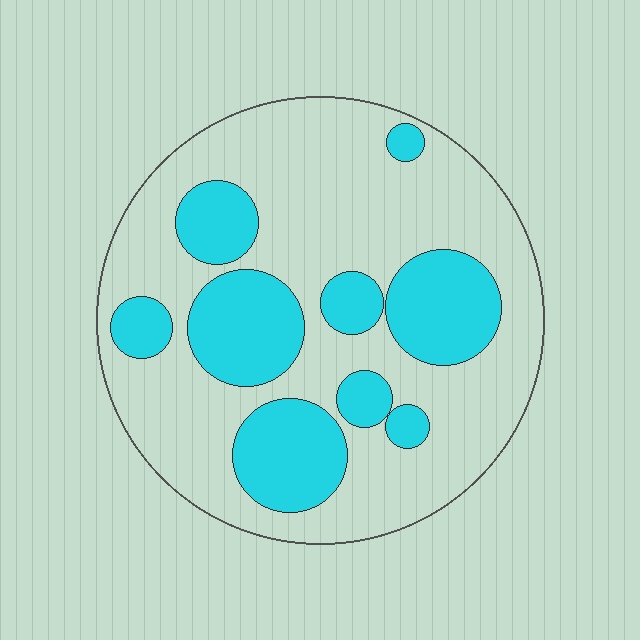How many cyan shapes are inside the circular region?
9.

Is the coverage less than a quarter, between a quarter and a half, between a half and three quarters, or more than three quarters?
Between a quarter and a half.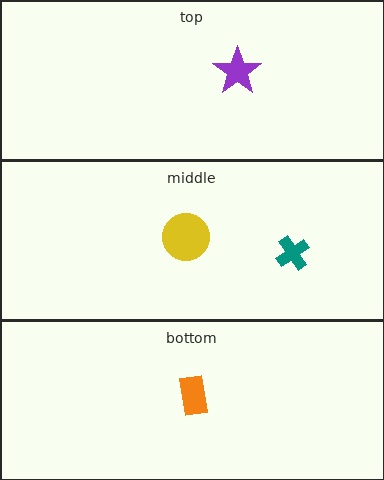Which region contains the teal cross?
The middle region.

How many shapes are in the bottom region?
1.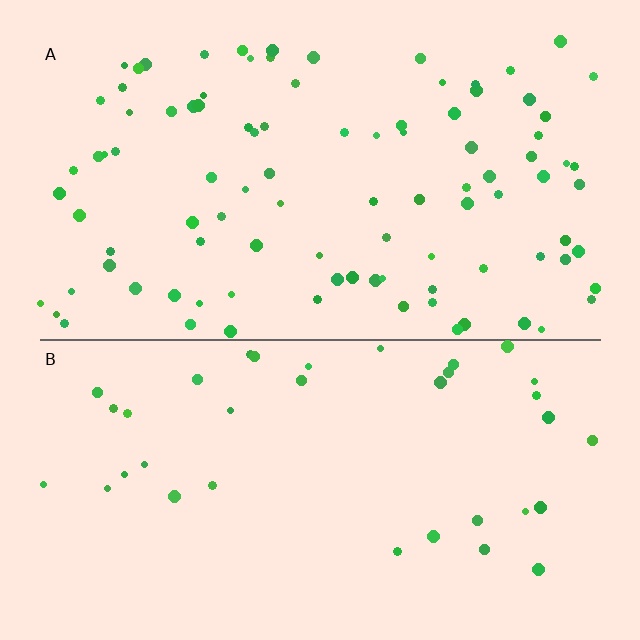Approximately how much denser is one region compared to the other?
Approximately 2.7× — region A over region B.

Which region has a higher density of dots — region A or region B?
A (the top).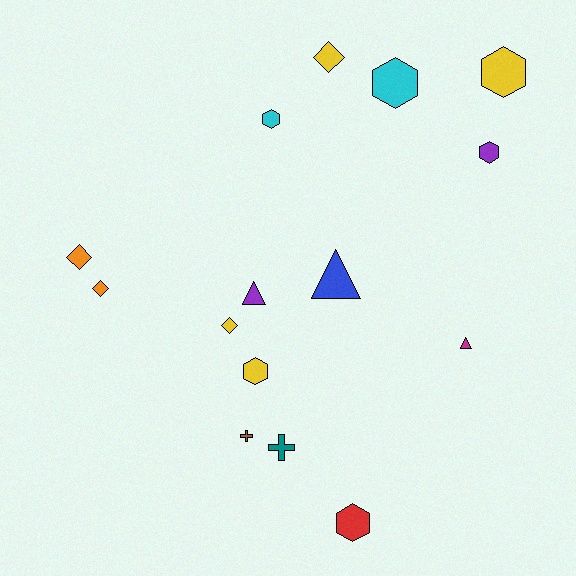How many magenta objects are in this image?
There is 1 magenta object.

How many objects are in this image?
There are 15 objects.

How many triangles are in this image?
There are 3 triangles.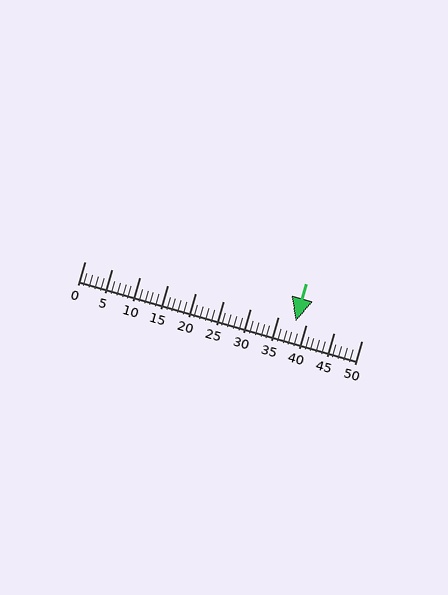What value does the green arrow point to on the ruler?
The green arrow points to approximately 38.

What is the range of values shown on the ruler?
The ruler shows values from 0 to 50.